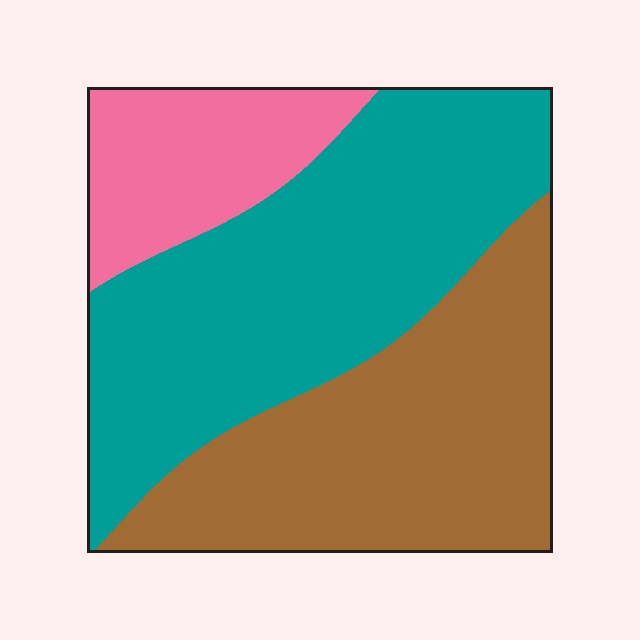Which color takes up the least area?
Pink, at roughly 15%.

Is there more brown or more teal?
Teal.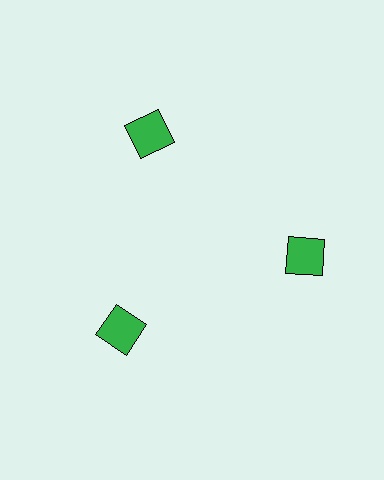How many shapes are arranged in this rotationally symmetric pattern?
There are 3 shapes, arranged in 3 groups of 1.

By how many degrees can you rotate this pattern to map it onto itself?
The pattern maps onto itself every 120 degrees of rotation.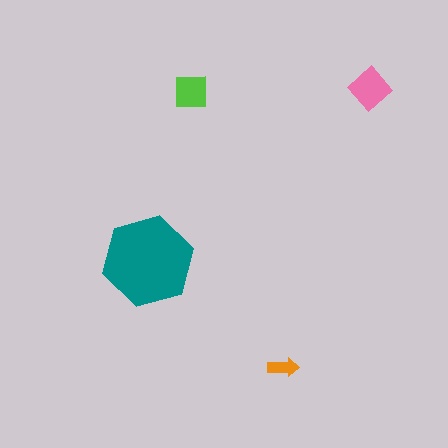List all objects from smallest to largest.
The orange arrow, the lime square, the pink diamond, the teal hexagon.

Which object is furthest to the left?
The teal hexagon is leftmost.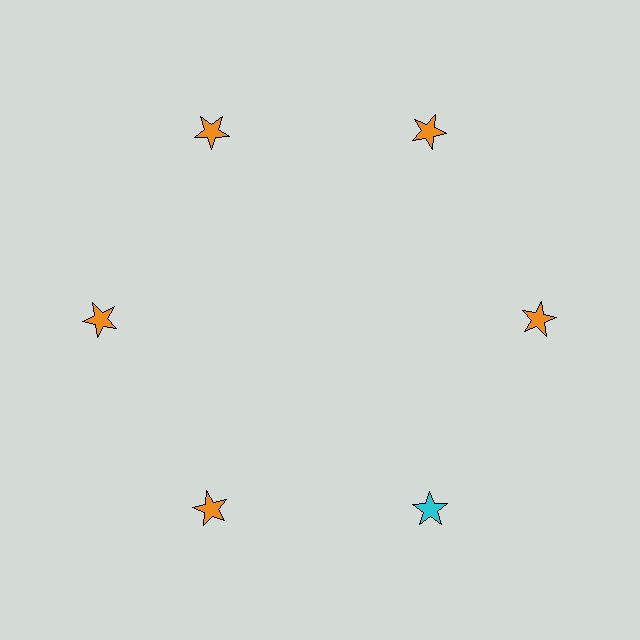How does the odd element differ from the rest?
It has a different color: cyan instead of orange.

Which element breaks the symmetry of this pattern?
The cyan star at roughly the 5 o'clock position breaks the symmetry. All other shapes are orange stars.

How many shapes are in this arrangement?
There are 6 shapes arranged in a ring pattern.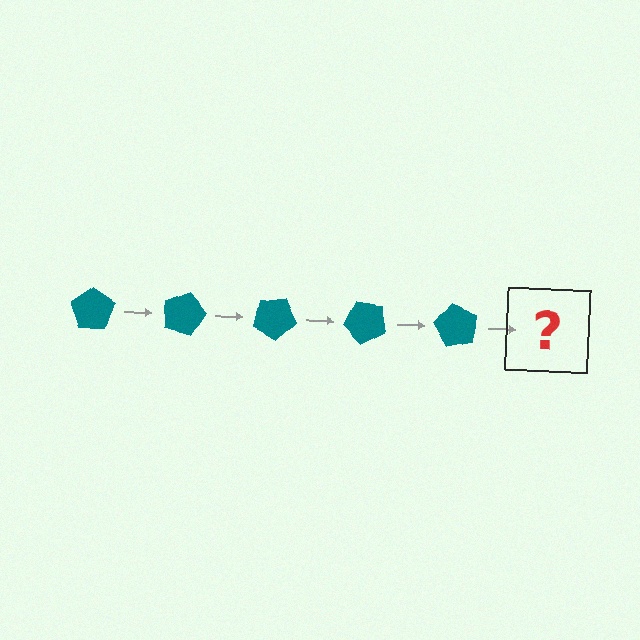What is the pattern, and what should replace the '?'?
The pattern is that the pentagon rotates 15 degrees each step. The '?' should be a teal pentagon rotated 75 degrees.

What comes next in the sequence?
The next element should be a teal pentagon rotated 75 degrees.